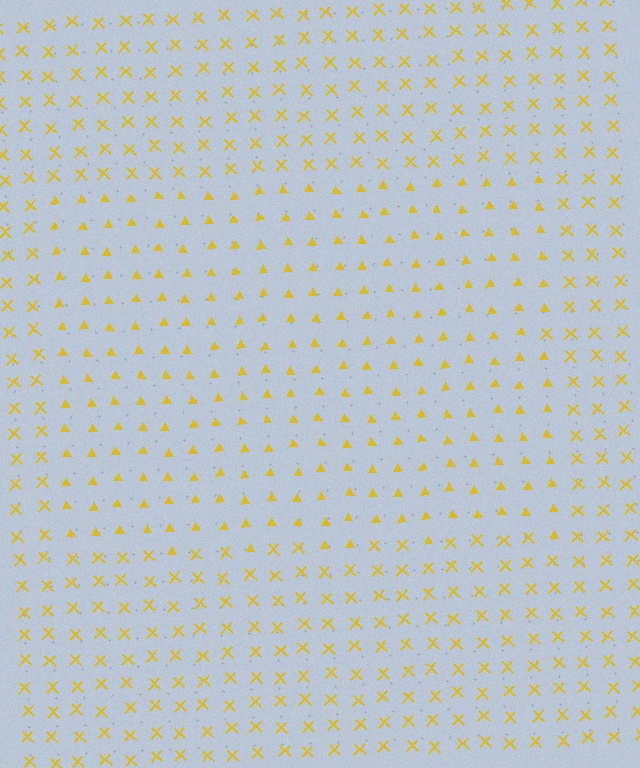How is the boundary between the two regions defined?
The boundary is defined by a change in element shape: triangles inside vs. X marks outside. All elements share the same color and spacing.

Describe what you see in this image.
The image is filled with small yellow elements arranged in a uniform grid. A rectangle-shaped region contains triangles, while the surrounding area contains X marks. The boundary is defined purely by the change in element shape.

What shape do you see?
I see a rectangle.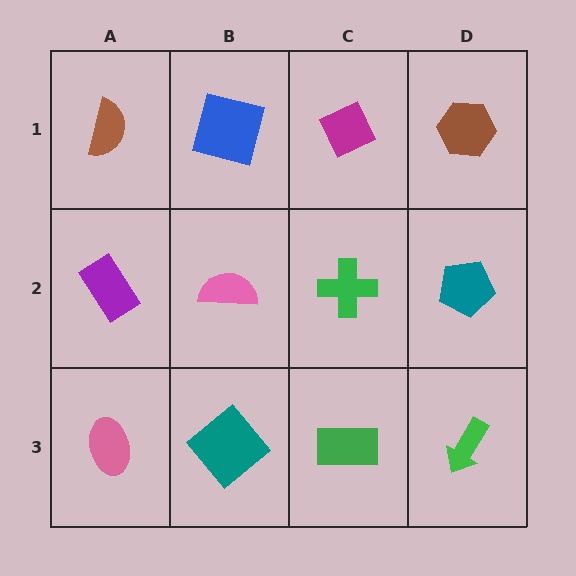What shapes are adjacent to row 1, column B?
A pink semicircle (row 2, column B), a brown semicircle (row 1, column A), a magenta diamond (row 1, column C).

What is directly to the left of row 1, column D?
A magenta diamond.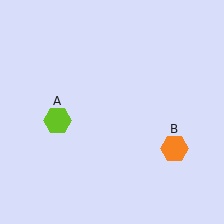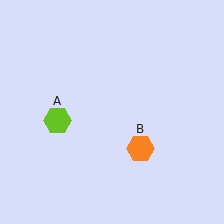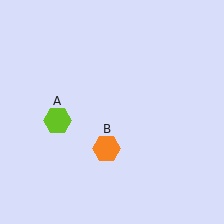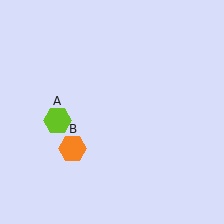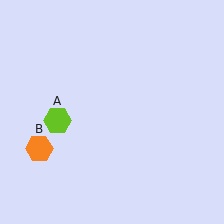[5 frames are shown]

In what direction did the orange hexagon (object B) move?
The orange hexagon (object B) moved left.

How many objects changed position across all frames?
1 object changed position: orange hexagon (object B).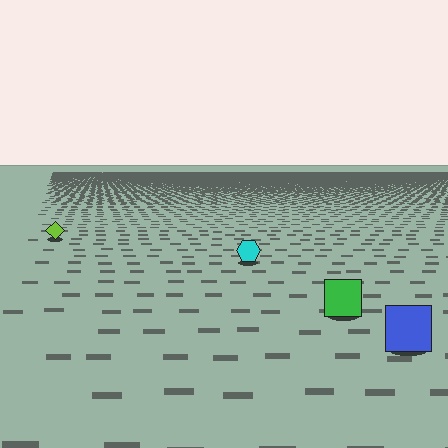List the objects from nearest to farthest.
From nearest to farthest: the blue square, the green square, the cyan hexagon, the lime diamond.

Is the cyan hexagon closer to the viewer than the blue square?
No. The blue square is closer — you can tell from the texture gradient: the ground texture is coarser near it.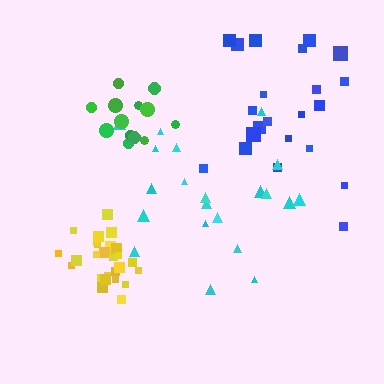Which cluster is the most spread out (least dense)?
Blue.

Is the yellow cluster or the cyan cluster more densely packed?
Yellow.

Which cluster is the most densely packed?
Yellow.